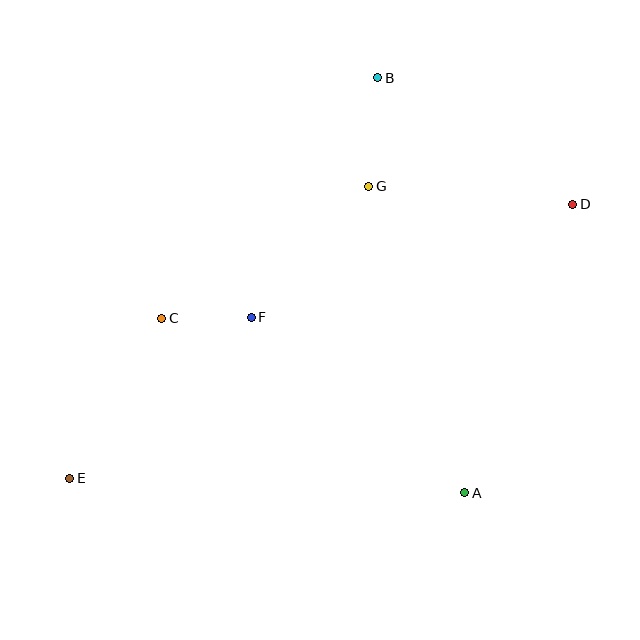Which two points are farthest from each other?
Points D and E are farthest from each other.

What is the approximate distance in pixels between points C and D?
The distance between C and D is approximately 426 pixels.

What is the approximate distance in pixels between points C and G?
The distance between C and G is approximately 245 pixels.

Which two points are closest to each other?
Points C and F are closest to each other.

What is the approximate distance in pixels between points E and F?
The distance between E and F is approximately 242 pixels.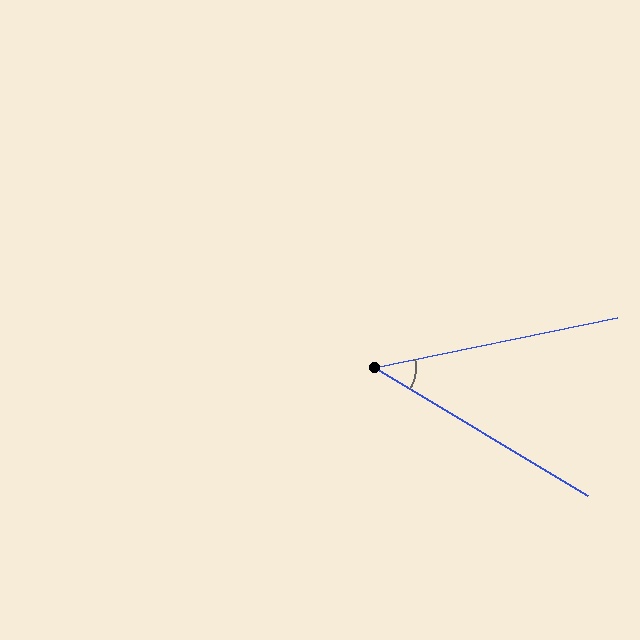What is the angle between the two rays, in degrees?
Approximately 43 degrees.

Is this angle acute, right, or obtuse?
It is acute.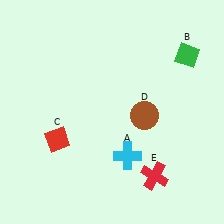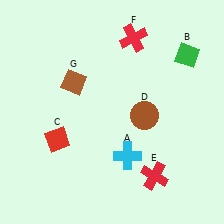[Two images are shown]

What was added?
A red cross (F), a brown diamond (G) were added in Image 2.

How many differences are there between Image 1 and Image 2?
There are 2 differences between the two images.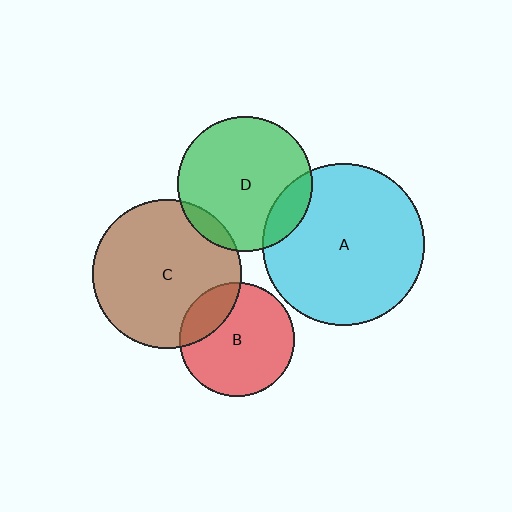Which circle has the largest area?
Circle A (cyan).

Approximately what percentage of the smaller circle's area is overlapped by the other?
Approximately 10%.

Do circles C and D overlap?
Yes.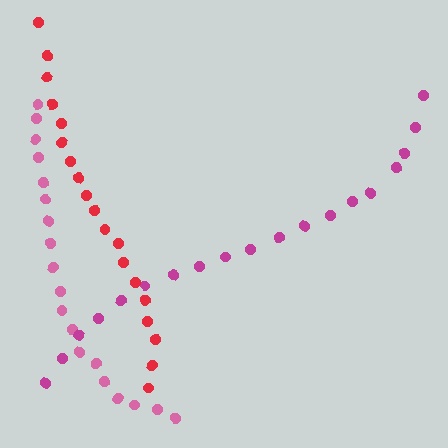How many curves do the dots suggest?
There are 3 distinct paths.